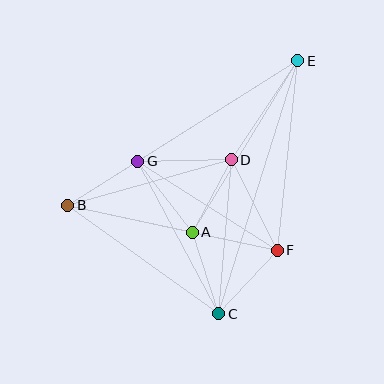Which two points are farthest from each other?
Points B and E are farthest from each other.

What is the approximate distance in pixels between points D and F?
The distance between D and F is approximately 101 pixels.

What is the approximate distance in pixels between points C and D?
The distance between C and D is approximately 154 pixels.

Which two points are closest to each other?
Points A and D are closest to each other.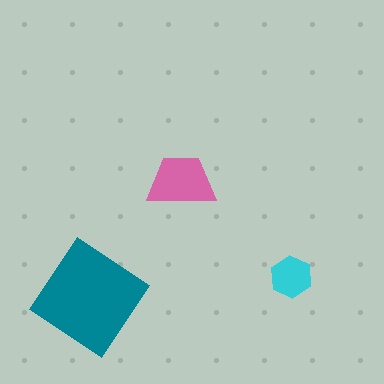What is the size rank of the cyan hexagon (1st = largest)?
3rd.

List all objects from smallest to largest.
The cyan hexagon, the pink trapezoid, the teal diamond.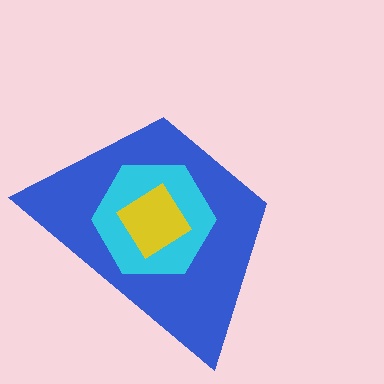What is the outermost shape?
The blue trapezoid.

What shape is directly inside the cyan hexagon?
The yellow diamond.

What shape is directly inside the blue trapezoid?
The cyan hexagon.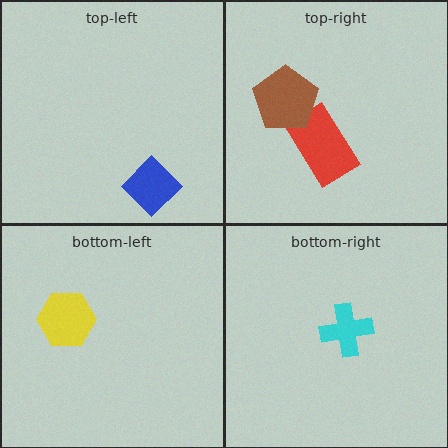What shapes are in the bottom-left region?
The yellow hexagon.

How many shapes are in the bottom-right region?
1.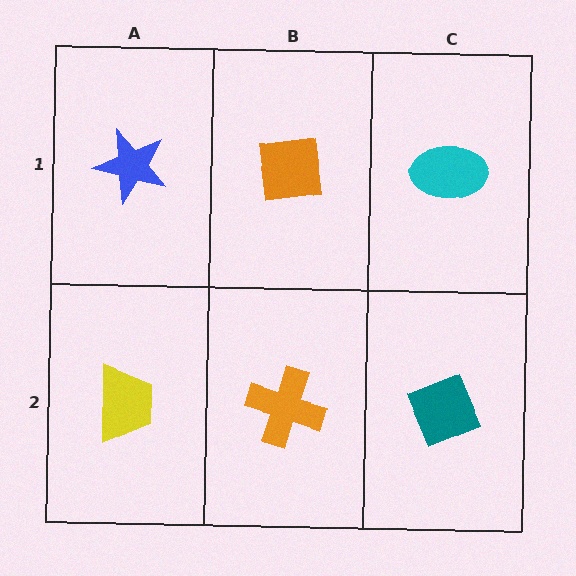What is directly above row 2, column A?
A blue star.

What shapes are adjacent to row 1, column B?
An orange cross (row 2, column B), a blue star (row 1, column A), a cyan ellipse (row 1, column C).